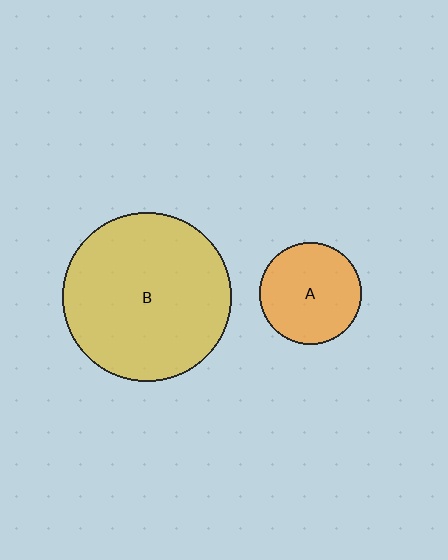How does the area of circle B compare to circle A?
Approximately 2.7 times.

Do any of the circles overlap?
No, none of the circles overlap.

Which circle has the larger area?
Circle B (yellow).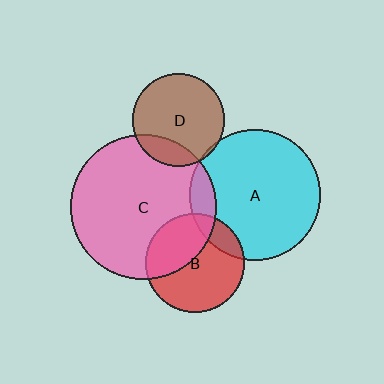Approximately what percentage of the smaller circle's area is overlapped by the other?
Approximately 40%.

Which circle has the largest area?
Circle C (pink).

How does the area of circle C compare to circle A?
Approximately 1.2 times.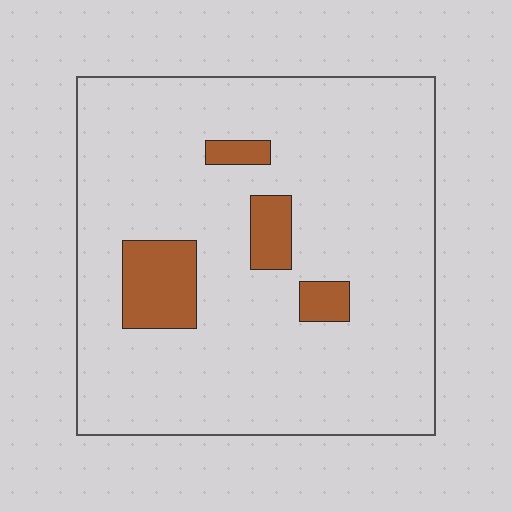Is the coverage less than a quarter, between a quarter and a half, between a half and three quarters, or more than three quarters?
Less than a quarter.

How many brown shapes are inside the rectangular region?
4.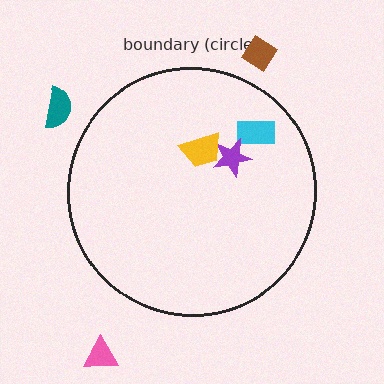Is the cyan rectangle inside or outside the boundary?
Inside.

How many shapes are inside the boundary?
3 inside, 3 outside.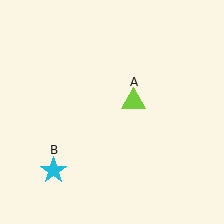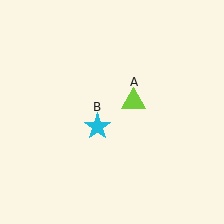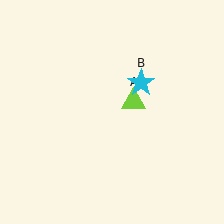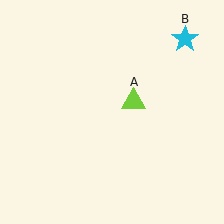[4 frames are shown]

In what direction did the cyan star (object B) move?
The cyan star (object B) moved up and to the right.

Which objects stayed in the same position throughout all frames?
Lime triangle (object A) remained stationary.